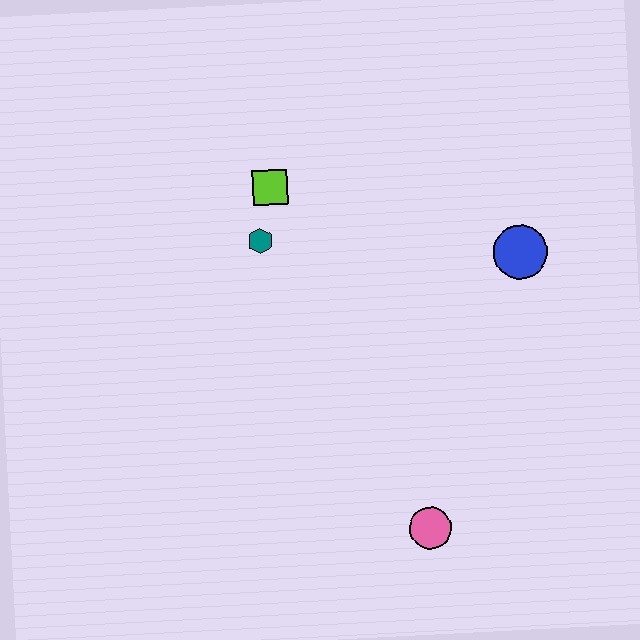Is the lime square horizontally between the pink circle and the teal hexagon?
Yes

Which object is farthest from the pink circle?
The lime square is farthest from the pink circle.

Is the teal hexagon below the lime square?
Yes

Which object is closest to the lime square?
The teal hexagon is closest to the lime square.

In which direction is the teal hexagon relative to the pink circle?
The teal hexagon is above the pink circle.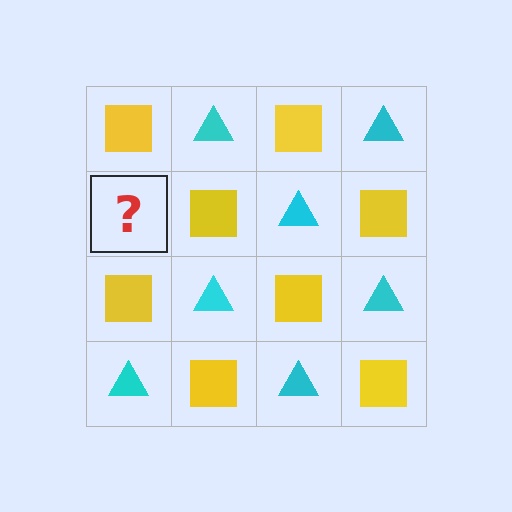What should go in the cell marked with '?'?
The missing cell should contain a cyan triangle.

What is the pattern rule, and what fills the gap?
The rule is that it alternates yellow square and cyan triangle in a checkerboard pattern. The gap should be filled with a cyan triangle.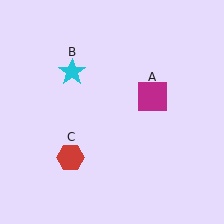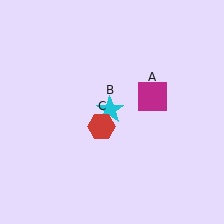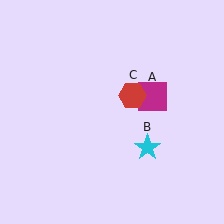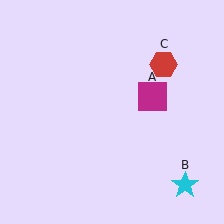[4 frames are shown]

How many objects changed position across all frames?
2 objects changed position: cyan star (object B), red hexagon (object C).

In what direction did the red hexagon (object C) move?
The red hexagon (object C) moved up and to the right.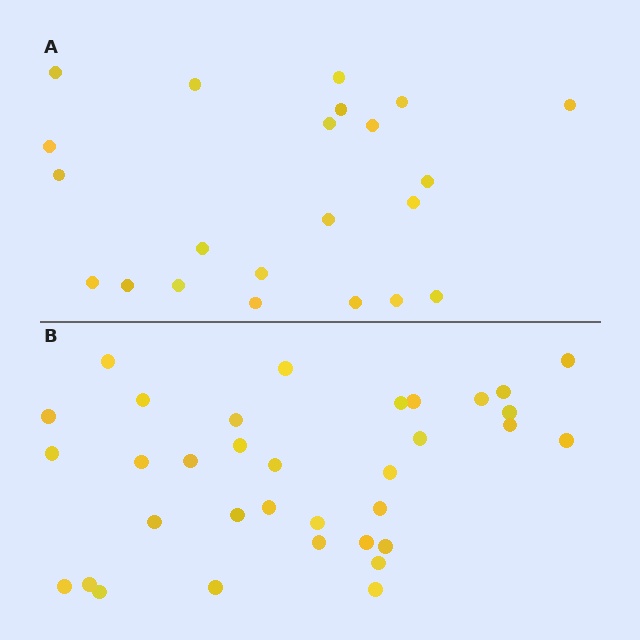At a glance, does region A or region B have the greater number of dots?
Region B (the bottom region) has more dots.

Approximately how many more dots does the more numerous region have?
Region B has roughly 12 or so more dots than region A.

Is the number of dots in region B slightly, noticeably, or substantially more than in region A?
Region B has substantially more. The ratio is roughly 1.5 to 1.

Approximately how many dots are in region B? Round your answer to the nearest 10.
About 30 dots. (The exact count is 34, which rounds to 30.)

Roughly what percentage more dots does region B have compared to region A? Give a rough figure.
About 55% more.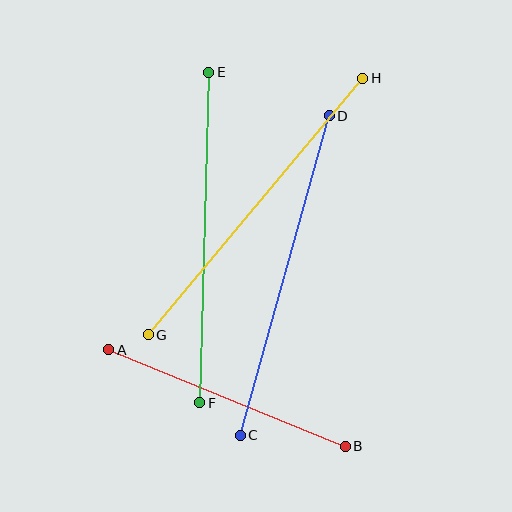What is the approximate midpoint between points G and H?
The midpoint is at approximately (256, 207) pixels.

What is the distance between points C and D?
The distance is approximately 332 pixels.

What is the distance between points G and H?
The distance is approximately 334 pixels.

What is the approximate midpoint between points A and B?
The midpoint is at approximately (227, 398) pixels.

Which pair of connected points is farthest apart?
Points G and H are farthest apart.